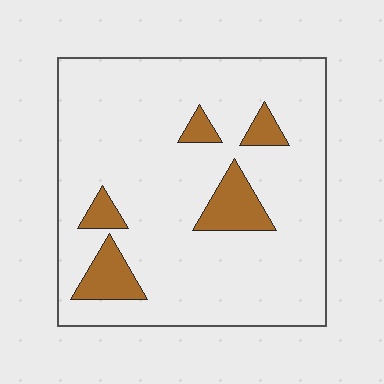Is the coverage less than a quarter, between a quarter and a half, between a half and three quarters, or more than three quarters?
Less than a quarter.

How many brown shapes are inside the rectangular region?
5.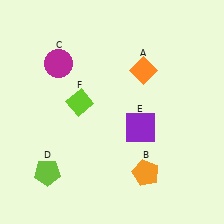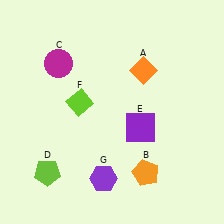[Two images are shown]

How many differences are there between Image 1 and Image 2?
There is 1 difference between the two images.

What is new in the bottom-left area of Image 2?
A purple hexagon (G) was added in the bottom-left area of Image 2.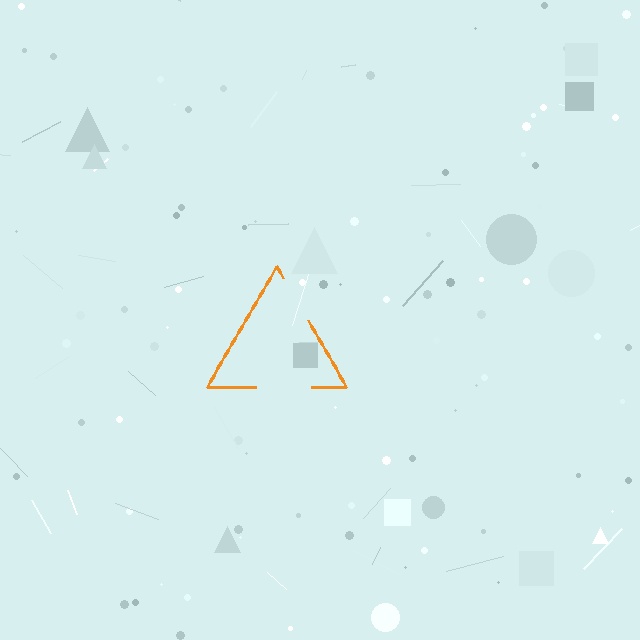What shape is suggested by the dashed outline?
The dashed outline suggests a triangle.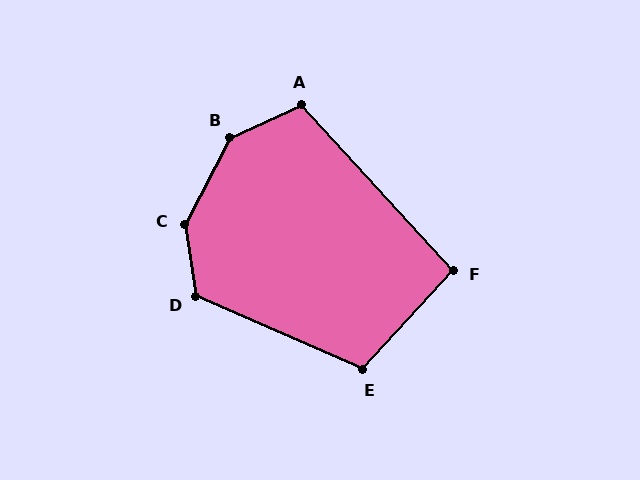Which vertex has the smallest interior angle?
F, at approximately 95 degrees.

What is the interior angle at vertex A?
Approximately 108 degrees (obtuse).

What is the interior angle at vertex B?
Approximately 142 degrees (obtuse).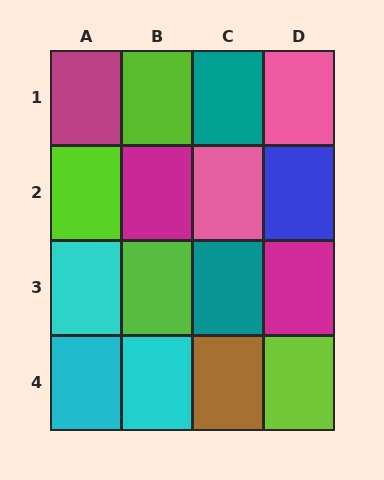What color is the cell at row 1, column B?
Lime.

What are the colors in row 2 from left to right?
Lime, magenta, pink, blue.